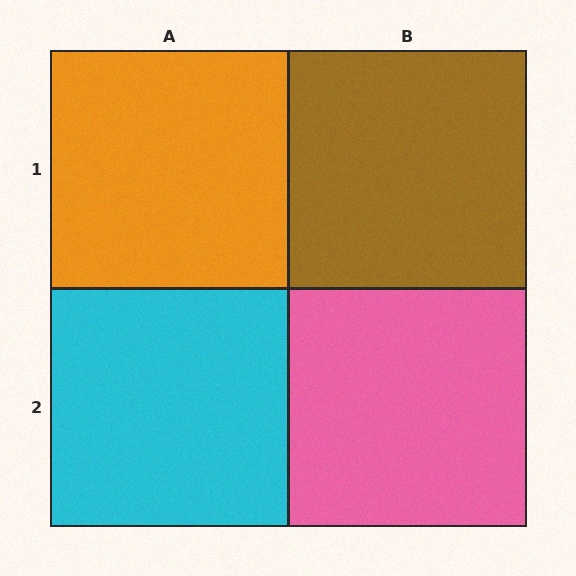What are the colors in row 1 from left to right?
Orange, brown.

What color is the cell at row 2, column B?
Pink.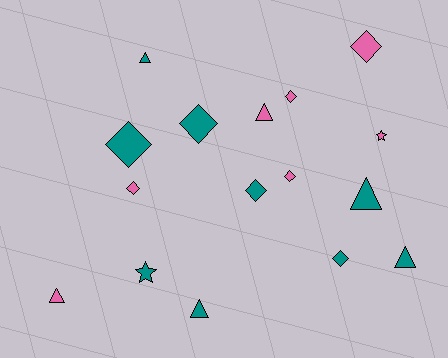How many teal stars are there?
There is 1 teal star.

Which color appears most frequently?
Teal, with 9 objects.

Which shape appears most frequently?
Diamond, with 8 objects.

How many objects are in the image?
There are 16 objects.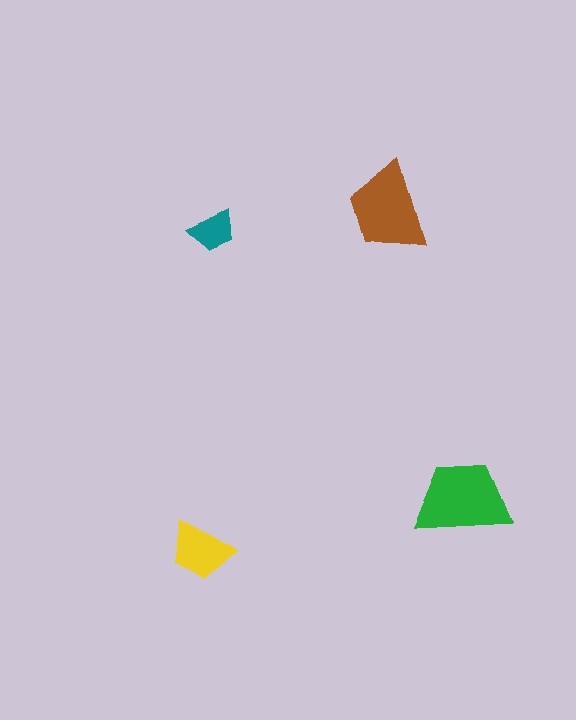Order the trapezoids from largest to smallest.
the green one, the brown one, the yellow one, the teal one.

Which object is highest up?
The brown trapezoid is topmost.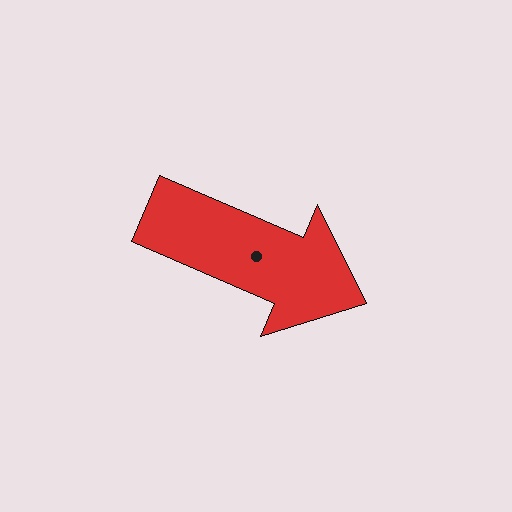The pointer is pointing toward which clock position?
Roughly 4 o'clock.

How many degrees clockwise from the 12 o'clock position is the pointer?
Approximately 113 degrees.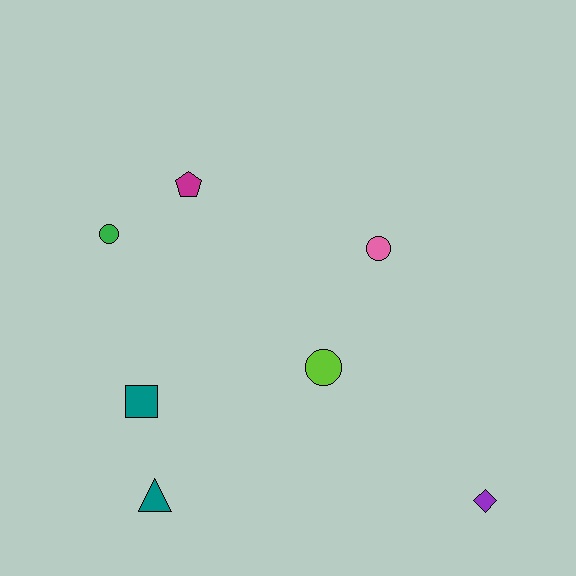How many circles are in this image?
There are 3 circles.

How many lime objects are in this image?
There is 1 lime object.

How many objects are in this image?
There are 7 objects.